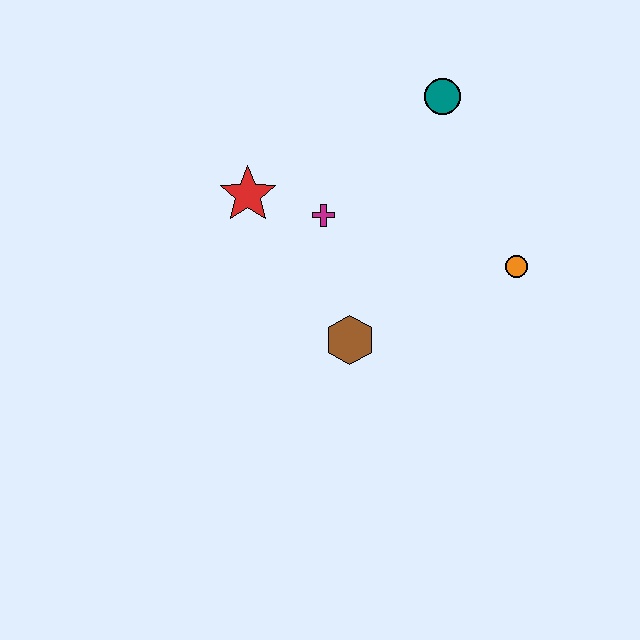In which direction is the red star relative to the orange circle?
The red star is to the left of the orange circle.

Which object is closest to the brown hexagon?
The magenta cross is closest to the brown hexagon.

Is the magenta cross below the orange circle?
No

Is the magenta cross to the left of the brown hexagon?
Yes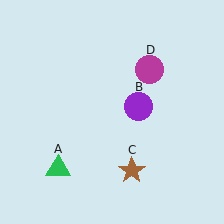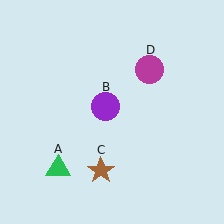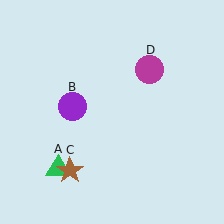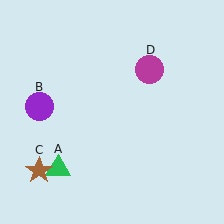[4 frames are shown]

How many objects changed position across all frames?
2 objects changed position: purple circle (object B), brown star (object C).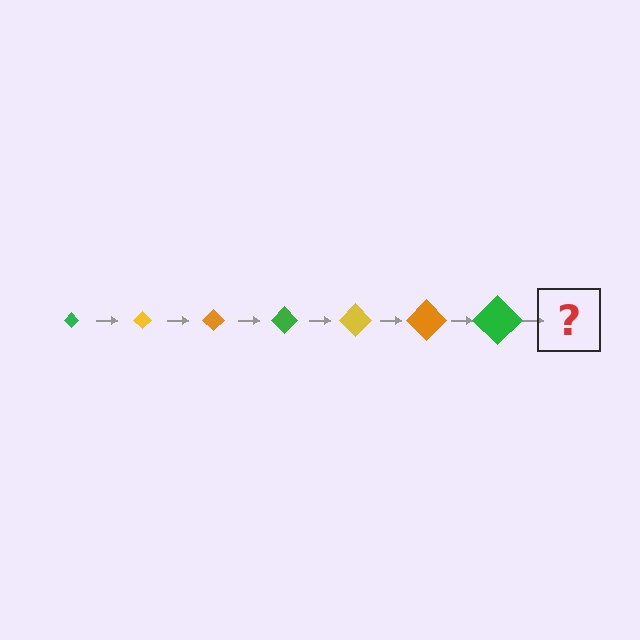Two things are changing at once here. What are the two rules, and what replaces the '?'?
The two rules are that the diamond grows larger each step and the color cycles through green, yellow, and orange. The '?' should be a yellow diamond, larger than the previous one.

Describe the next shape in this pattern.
It should be a yellow diamond, larger than the previous one.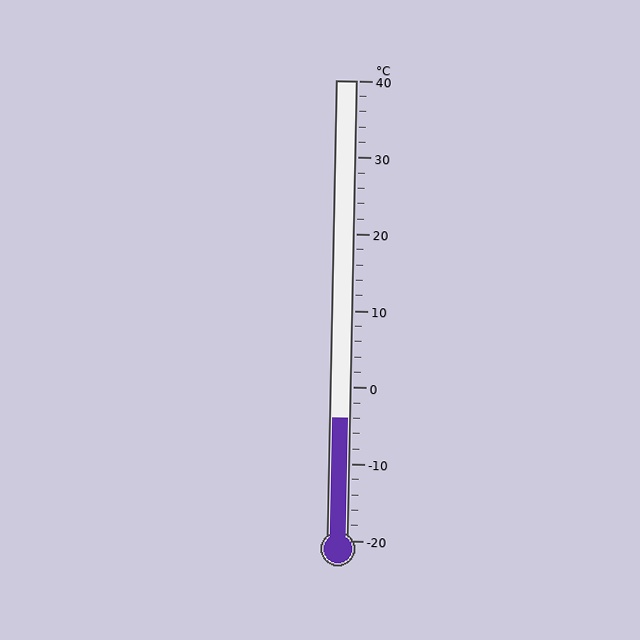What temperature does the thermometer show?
The thermometer shows approximately -4°C.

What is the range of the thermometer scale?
The thermometer scale ranges from -20°C to 40°C.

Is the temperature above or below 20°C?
The temperature is below 20°C.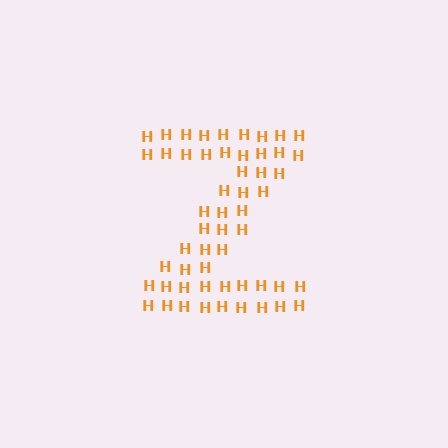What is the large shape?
The large shape is the letter Z.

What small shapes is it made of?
It is made of small letter H's.